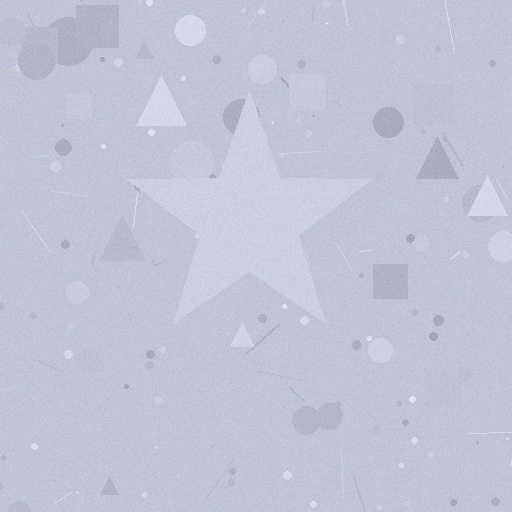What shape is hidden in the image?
A star is hidden in the image.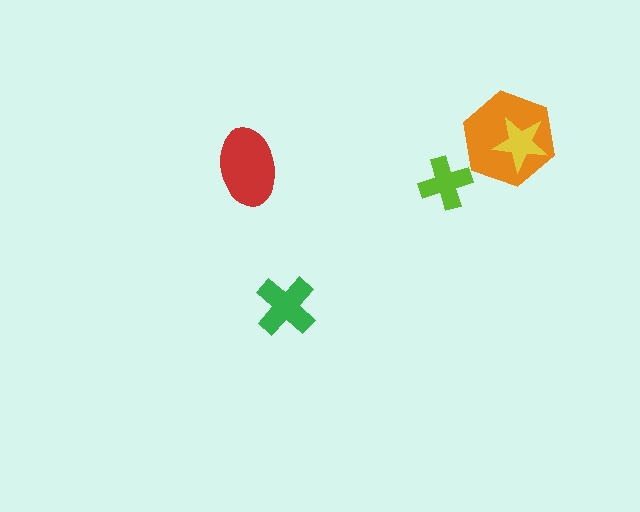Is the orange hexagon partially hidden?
Yes, it is partially covered by another shape.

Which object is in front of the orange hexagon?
The yellow star is in front of the orange hexagon.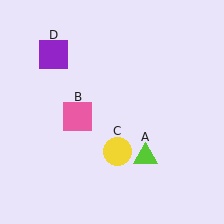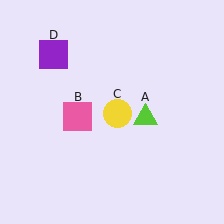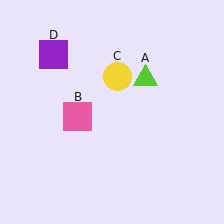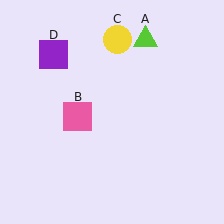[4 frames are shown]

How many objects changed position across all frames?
2 objects changed position: lime triangle (object A), yellow circle (object C).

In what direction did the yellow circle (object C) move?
The yellow circle (object C) moved up.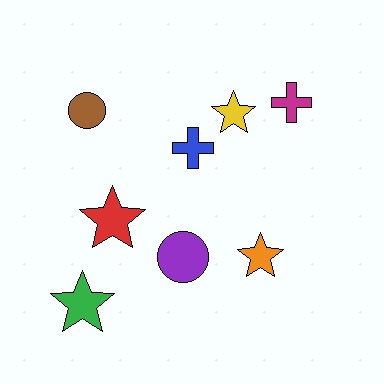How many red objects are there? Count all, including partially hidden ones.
There is 1 red object.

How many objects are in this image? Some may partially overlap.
There are 8 objects.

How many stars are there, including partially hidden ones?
There are 4 stars.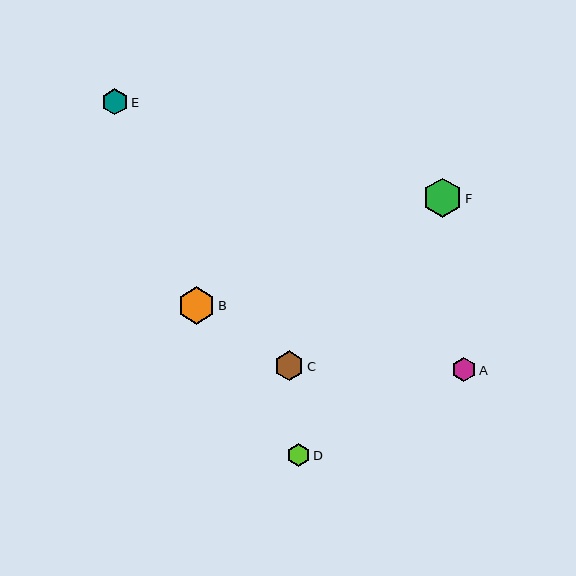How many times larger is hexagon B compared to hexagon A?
Hexagon B is approximately 1.6 times the size of hexagon A.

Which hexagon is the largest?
Hexagon F is the largest with a size of approximately 39 pixels.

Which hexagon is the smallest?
Hexagon A is the smallest with a size of approximately 23 pixels.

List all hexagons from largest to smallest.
From largest to smallest: F, B, C, E, D, A.